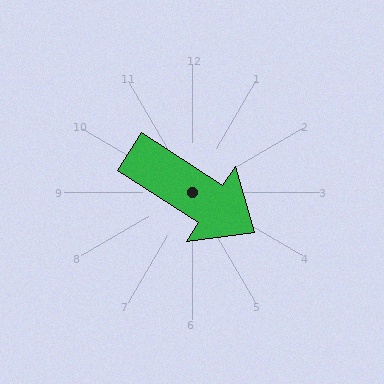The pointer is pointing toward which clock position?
Roughly 4 o'clock.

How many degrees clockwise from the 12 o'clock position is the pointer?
Approximately 123 degrees.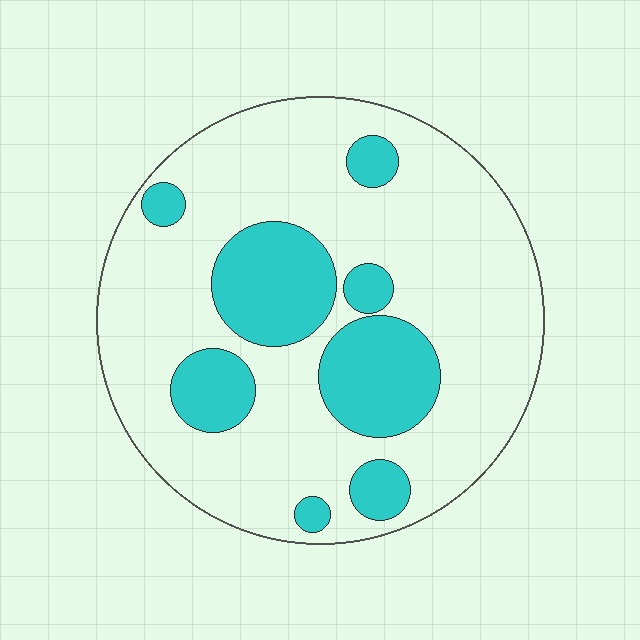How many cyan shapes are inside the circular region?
8.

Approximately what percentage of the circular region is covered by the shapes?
Approximately 25%.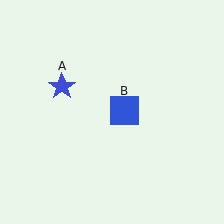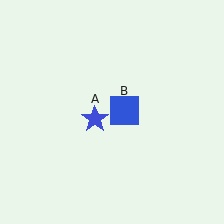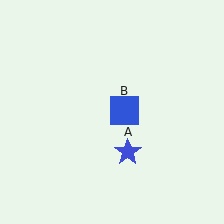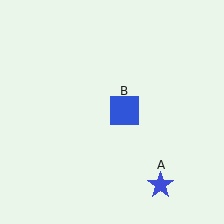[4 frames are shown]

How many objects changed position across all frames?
1 object changed position: blue star (object A).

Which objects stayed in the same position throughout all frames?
Blue square (object B) remained stationary.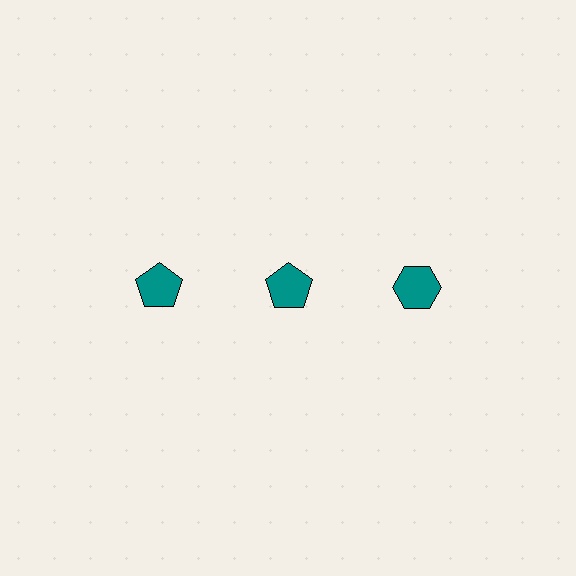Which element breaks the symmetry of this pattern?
The teal hexagon in the top row, center column breaks the symmetry. All other shapes are teal pentagons.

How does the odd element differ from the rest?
It has a different shape: hexagon instead of pentagon.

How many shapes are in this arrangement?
There are 3 shapes arranged in a grid pattern.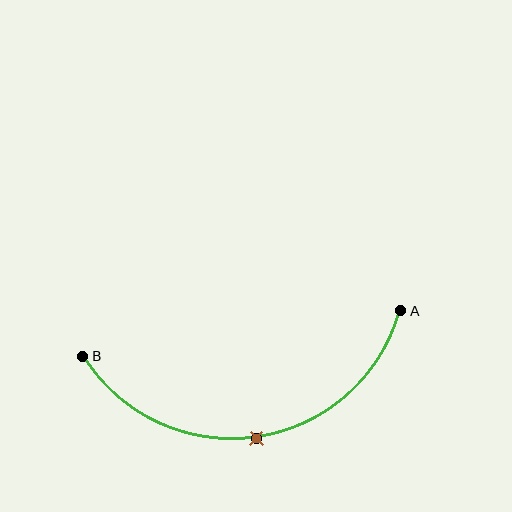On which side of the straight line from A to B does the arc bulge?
The arc bulges below the straight line connecting A and B.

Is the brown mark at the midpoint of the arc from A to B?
Yes. The brown mark lies on the arc at equal arc-length from both A and B — it is the arc midpoint.